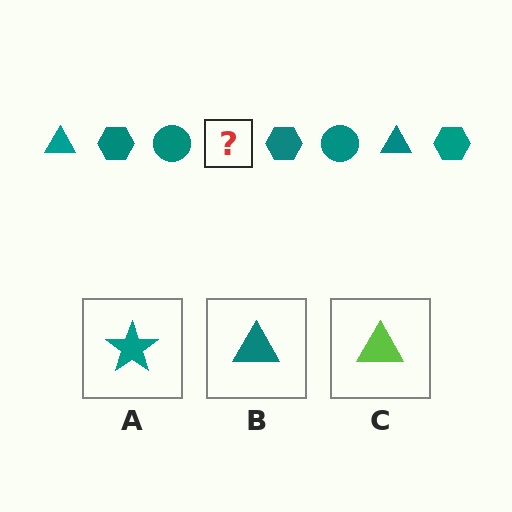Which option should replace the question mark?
Option B.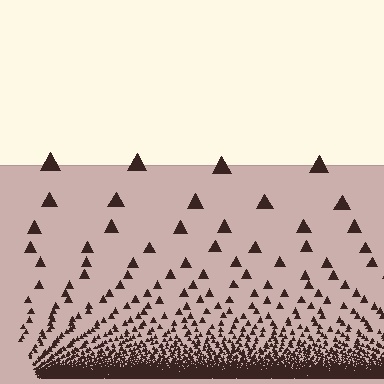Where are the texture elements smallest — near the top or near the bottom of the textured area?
Near the bottom.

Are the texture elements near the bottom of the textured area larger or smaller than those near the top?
Smaller. The gradient is inverted — elements near the bottom are smaller and denser.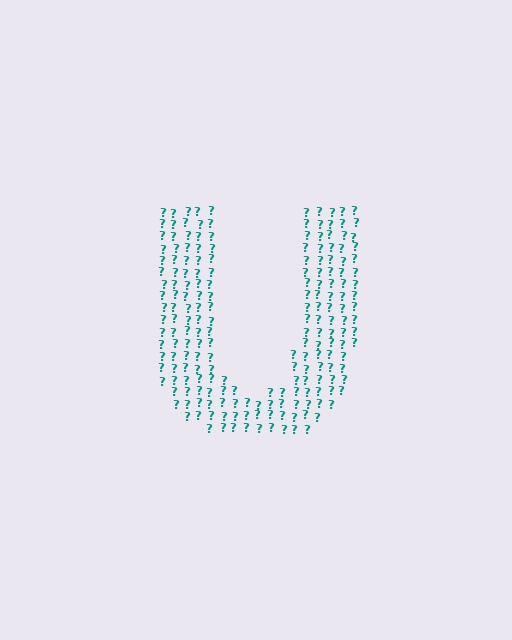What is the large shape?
The large shape is the letter U.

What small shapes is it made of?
It is made of small question marks.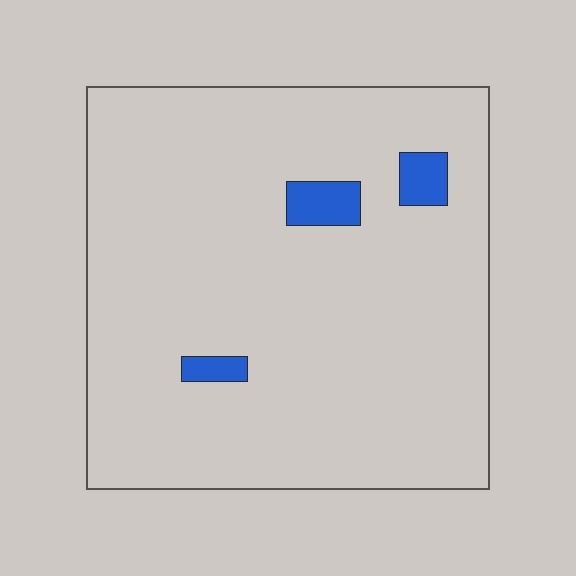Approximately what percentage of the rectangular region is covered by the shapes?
Approximately 5%.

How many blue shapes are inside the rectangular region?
3.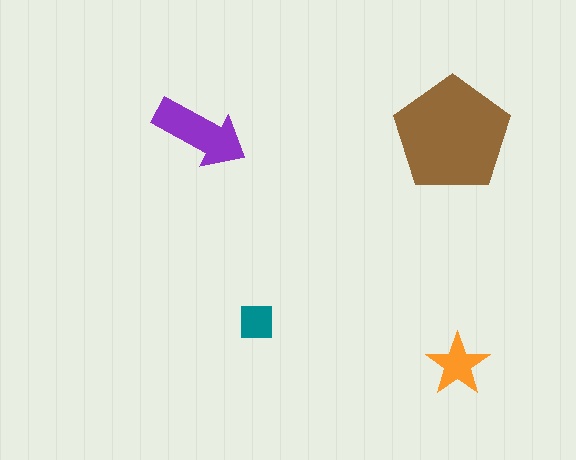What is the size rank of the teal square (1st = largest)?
4th.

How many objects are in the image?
There are 4 objects in the image.